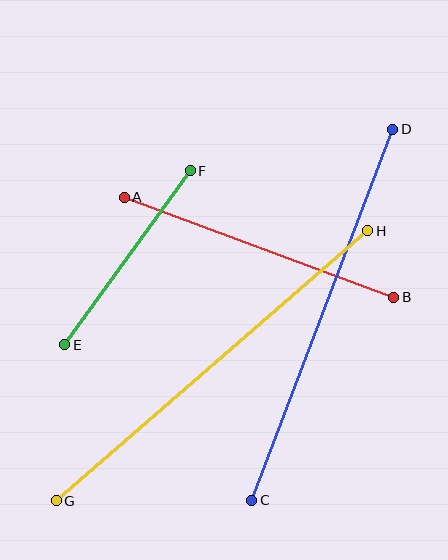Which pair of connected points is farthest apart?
Points G and H are farthest apart.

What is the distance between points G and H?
The distance is approximately 412 pixels.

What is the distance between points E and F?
The distance is approximately 215 pixels.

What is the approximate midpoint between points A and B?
The midpoint is at approximately (259, 247) pixels.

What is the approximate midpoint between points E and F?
The midpoint is at approximately (127, 258) pixels.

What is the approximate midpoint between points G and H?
The midpoint is at approximately (212, 366) pixels.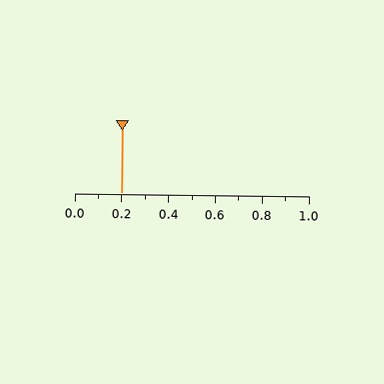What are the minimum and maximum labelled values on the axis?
The axis runs from 0.0 to 1.0.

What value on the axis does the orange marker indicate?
The marker indicates approximately 0.2.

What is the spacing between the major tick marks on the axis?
The major ticks are spaced 0.2 apart.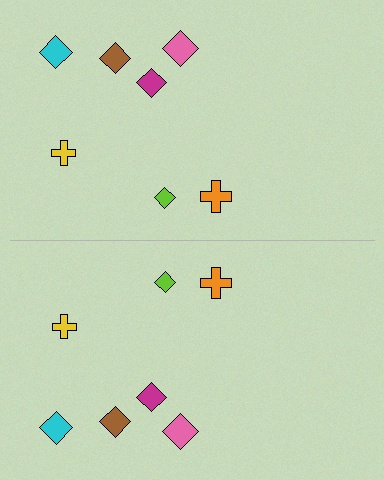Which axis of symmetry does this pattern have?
The pattern has a horizontal axis of symmetry running through the center of the image.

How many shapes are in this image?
There are 14 shapes in this image.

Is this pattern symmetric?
Yes, this pattern has bilateral (reflection) symmetry.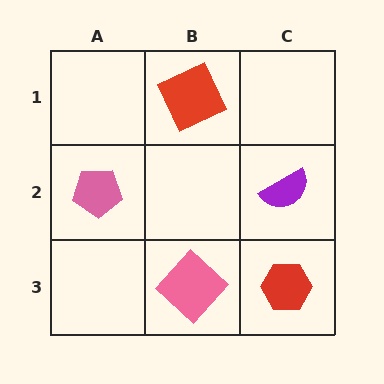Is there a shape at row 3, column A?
No, that cell is empty.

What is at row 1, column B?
A red square.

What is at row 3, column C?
A red hexagon.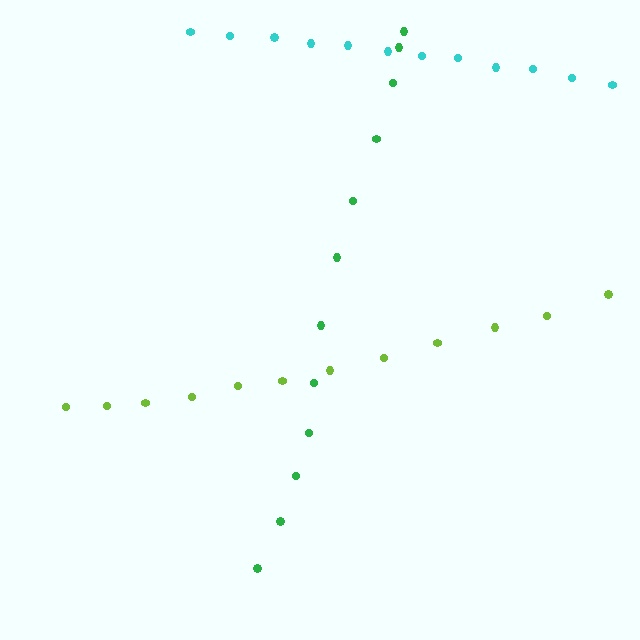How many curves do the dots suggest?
There are 3 distinct paths.